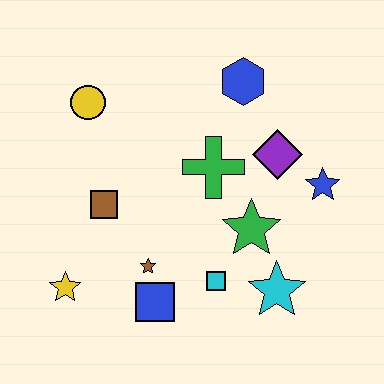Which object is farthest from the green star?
The yellow circle is farthest from the green star.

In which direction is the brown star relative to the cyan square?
The brown star is to the left of the cyan square.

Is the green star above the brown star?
Yes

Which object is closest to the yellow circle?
The brown square is closest to the yellow circle.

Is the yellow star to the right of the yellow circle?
No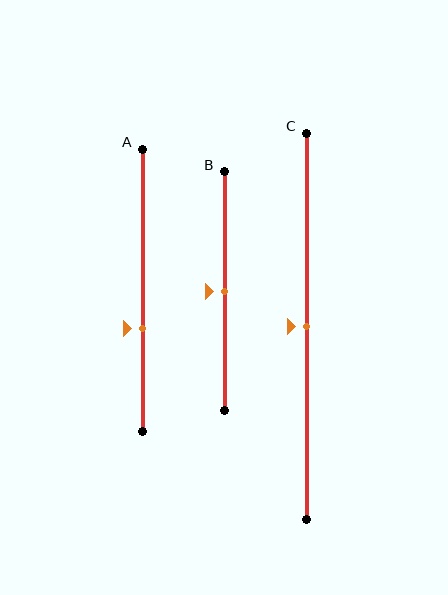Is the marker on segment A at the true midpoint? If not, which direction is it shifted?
No, the marker on segment A is shifted downward by about 14% of the segment length.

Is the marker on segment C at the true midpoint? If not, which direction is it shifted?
Yes, the marker on segment C is at the true midpoint.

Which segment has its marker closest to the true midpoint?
Segment B has its marker closest to the true midpoint.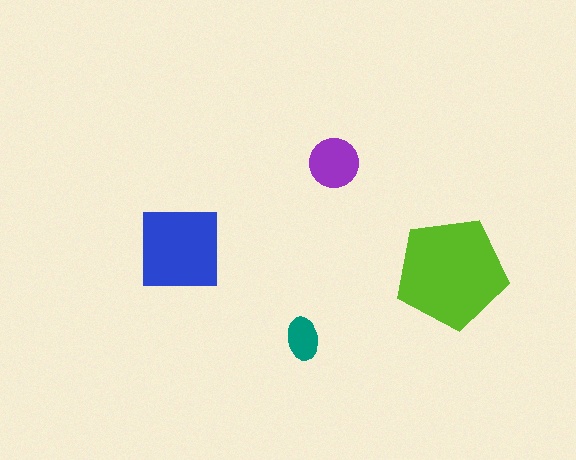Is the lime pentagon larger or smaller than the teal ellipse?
Larger.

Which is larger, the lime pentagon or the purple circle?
The lime pentagon.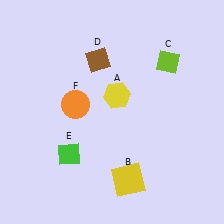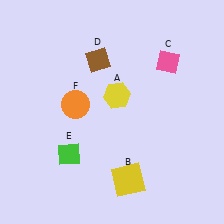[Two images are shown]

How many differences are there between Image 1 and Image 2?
There is 1 difference between the two images.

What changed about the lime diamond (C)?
In Image 1, C is lime. In Image 2, it changed to pink.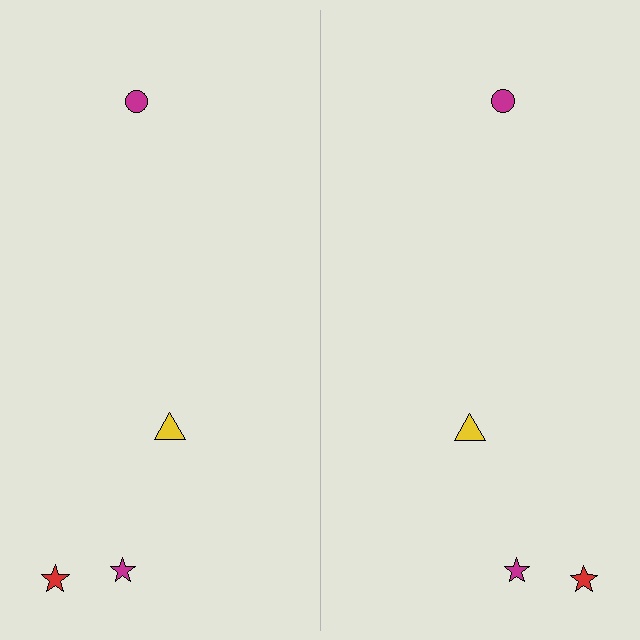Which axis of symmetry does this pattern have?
The pattern has a vertical axis of symmetry running through the center of the image.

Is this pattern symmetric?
Yes, this pattern has bilateral (reflection) symmetry.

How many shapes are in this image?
There are 8 shapes in this image.